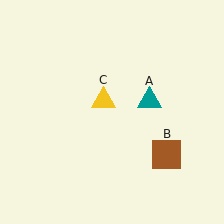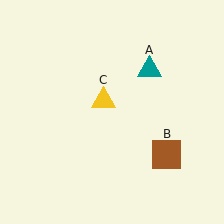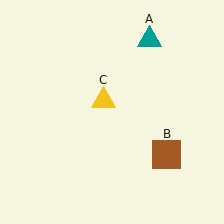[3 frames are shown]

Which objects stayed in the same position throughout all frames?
Brown square (object B) and yellow triangle (object C) remained stationary.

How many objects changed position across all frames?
1 object changed position: teal triangle (object A).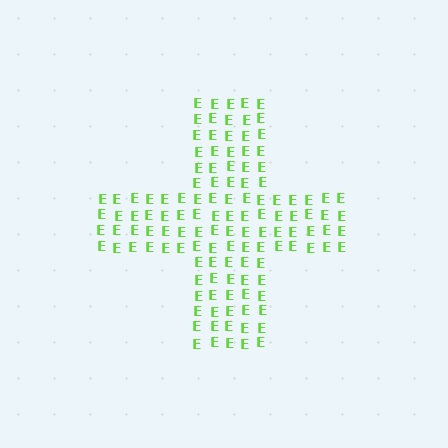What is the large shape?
The large shape is a cross.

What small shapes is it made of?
It is made of small letter E's.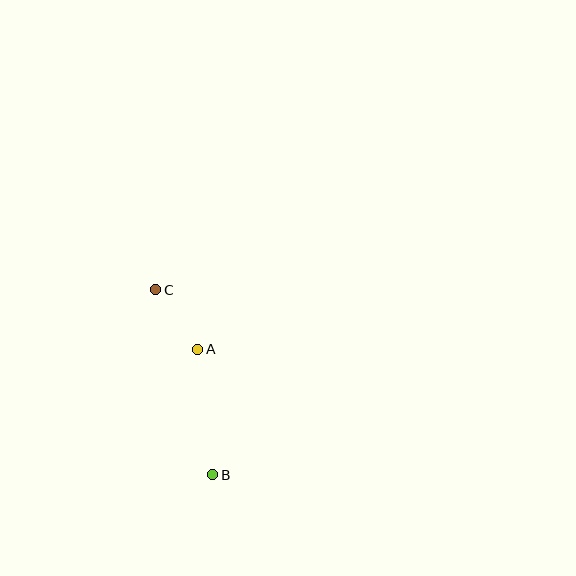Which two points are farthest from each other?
Points B and C are farthest from each other.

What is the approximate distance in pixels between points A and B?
The distance between A and B is approximately 127 pixels.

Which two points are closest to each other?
Points A and C are closest to each other.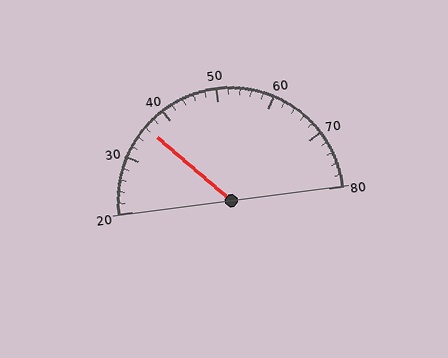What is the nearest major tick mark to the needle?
The nearest major tick mark is 40.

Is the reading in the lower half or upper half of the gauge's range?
The reading is in the lower half of the range (20 to 80).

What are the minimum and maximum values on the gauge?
The gauge ranges from 20 to 80.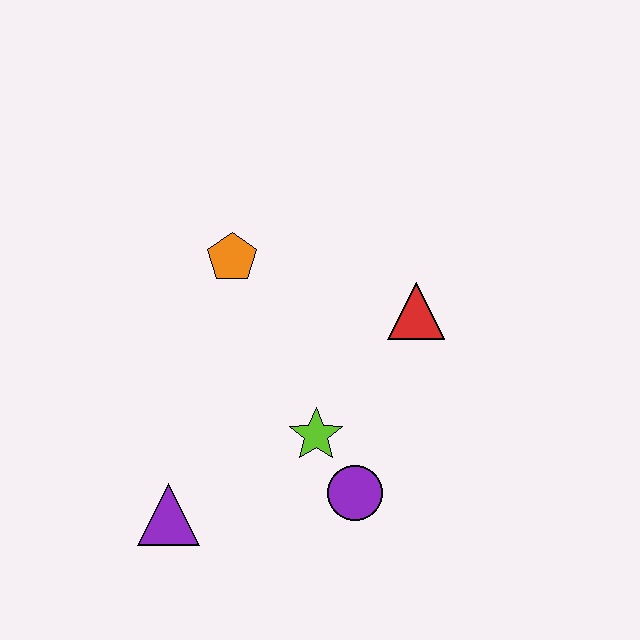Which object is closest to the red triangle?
The lime star is closest to the red triangle.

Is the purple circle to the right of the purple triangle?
Yes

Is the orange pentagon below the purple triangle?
No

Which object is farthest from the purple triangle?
The red triangle is farthest from the purple triangle.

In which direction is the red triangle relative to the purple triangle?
The red triangle is to the right of the purple triangle.